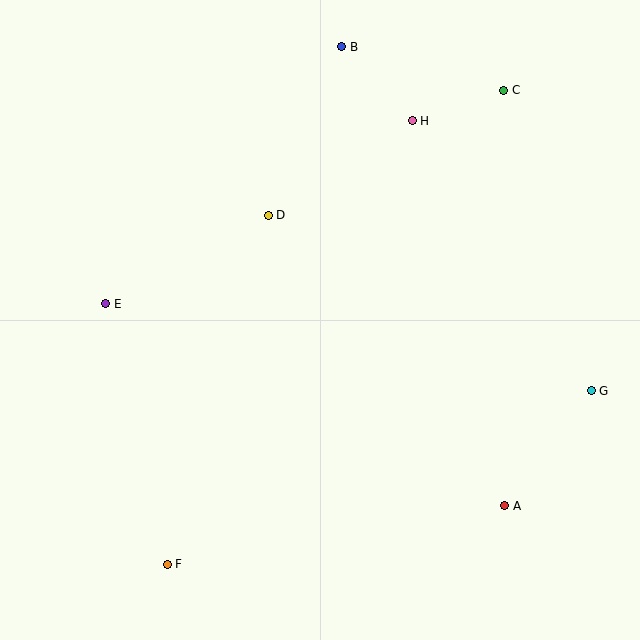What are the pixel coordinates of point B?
Point B is at (342, 47).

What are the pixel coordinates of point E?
Point E is at (106, 304).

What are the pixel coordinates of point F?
Point F is at (167, 564).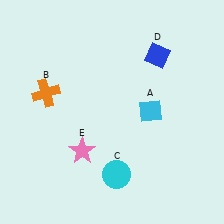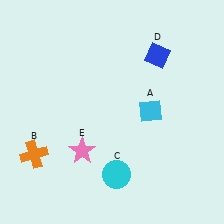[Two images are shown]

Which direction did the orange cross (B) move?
The orange cross (B) moved down.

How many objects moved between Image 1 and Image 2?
1 object moved between the two images.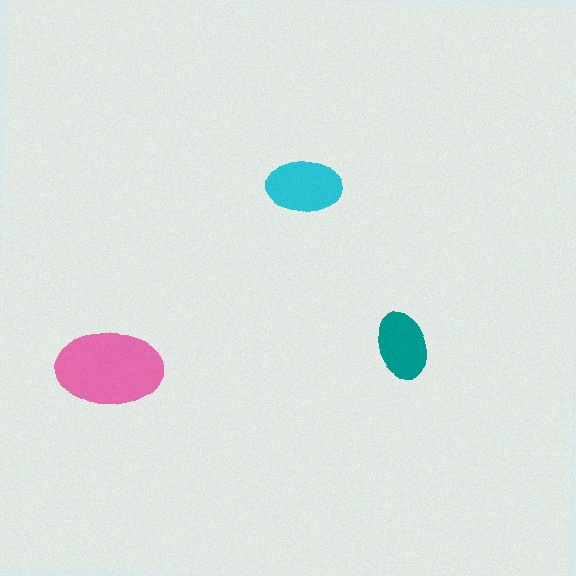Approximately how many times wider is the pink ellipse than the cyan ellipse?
About 1.5 times wider.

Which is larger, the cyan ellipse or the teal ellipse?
The cyan one.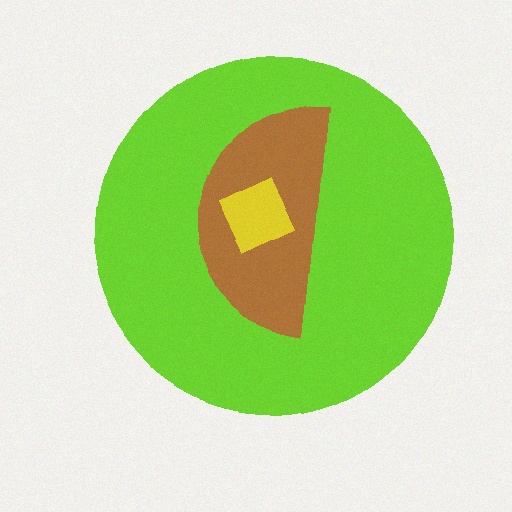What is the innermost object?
The yellow square.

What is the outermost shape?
The lime circle.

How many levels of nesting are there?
3.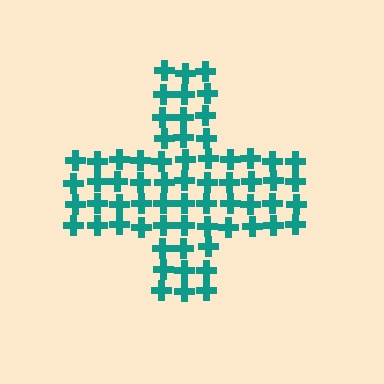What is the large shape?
The large shape is a cross.